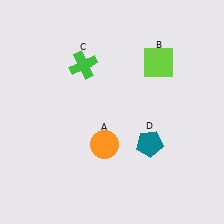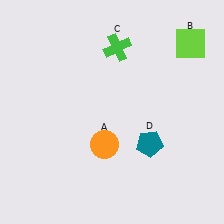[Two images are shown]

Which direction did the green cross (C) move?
The green cross (C) moved right.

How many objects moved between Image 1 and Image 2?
2 objects moved between the two images.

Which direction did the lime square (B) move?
The lime square (B) moved right.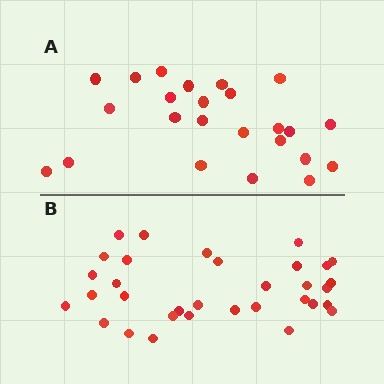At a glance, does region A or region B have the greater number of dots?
Region B (the bottom region) has more dots.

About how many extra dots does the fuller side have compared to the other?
Region B has roughly 8 or so more dots than region A.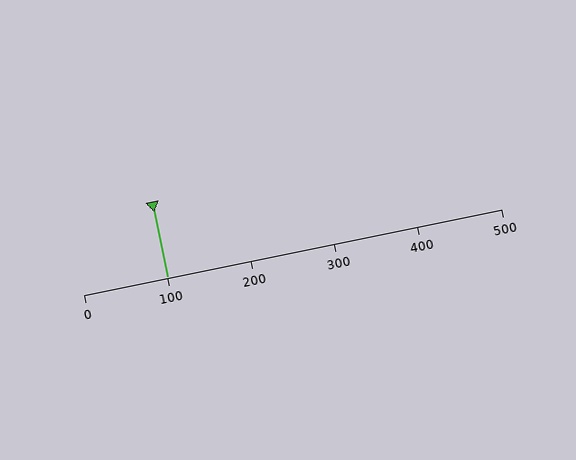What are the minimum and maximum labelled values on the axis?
The axis runs from 0 to 500.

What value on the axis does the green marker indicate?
The marker indicates approximately 100.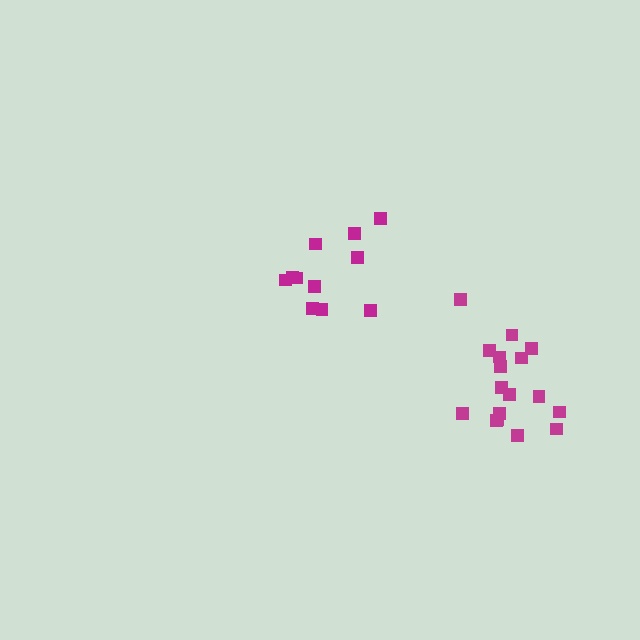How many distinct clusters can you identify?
There are 2 distinct clusters.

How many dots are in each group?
Group 1: 11 dots, Group 2: 17 dots (28 total).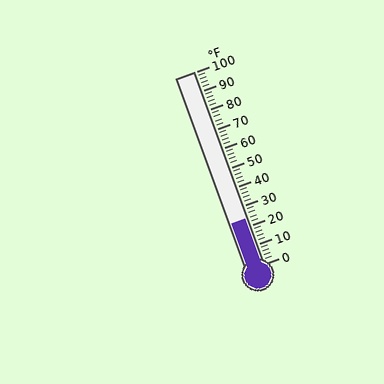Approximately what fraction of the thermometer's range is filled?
The thermometer is filled to approximately 25% of its range.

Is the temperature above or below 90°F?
The temperature is below 90°F.